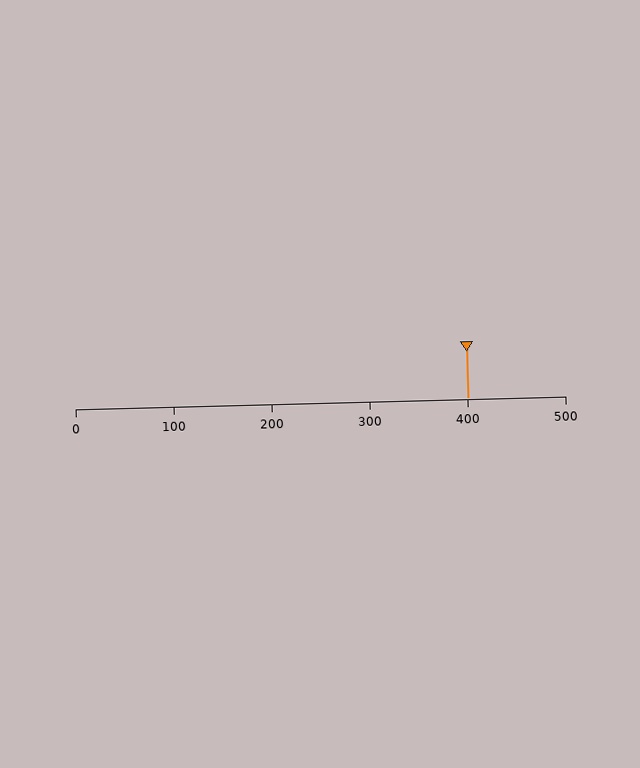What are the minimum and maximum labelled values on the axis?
The axis runs from 0 to 500.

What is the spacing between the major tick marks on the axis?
The major ticks are spaced 100 apart.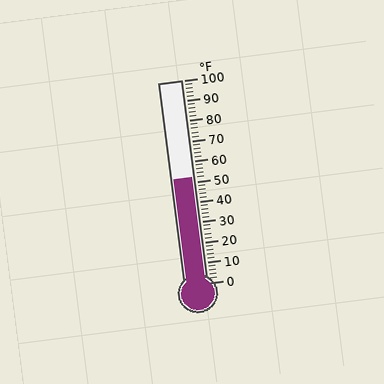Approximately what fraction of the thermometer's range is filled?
The thermometer is filled to approximately 50% of its range.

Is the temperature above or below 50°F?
The temperature is above 50°F.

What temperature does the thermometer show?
The thermometer shows approximately 52°F.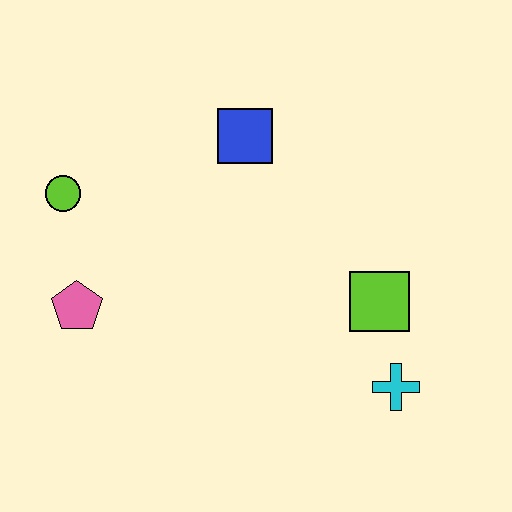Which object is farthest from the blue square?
The cyan cross is farthest from the blue square.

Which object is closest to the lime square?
The cyan cross is closest to the lime square.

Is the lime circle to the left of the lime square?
Yes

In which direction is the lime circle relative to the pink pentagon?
The lime circle is above the pink pentagon.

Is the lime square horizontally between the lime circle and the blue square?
No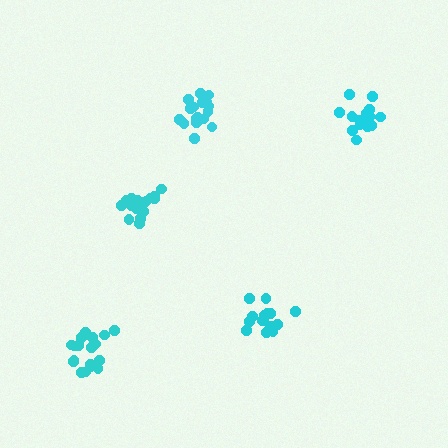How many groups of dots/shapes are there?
There are 5 groups.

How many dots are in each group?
Group 1: 17 dots, Group 2: 19 dots, Group 3: 15 dots, Group 4: 17 dots, Group 5: 16 dots (84 total).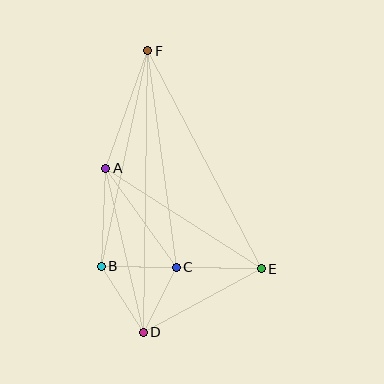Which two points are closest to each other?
Points C and D are closest to each other.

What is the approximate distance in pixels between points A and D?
The distance between A and D is approximately 168 pixels.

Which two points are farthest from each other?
Points D and F are farthest from each other.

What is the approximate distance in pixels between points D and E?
The distance between D and E is approximately 134 pixels.